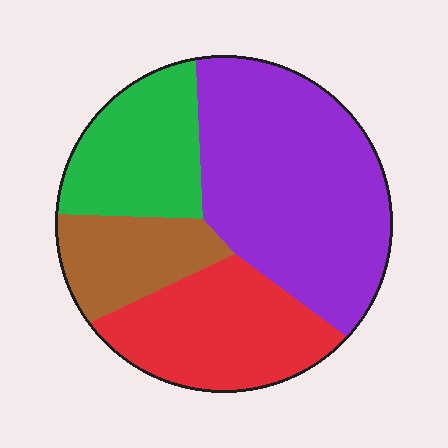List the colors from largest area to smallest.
From largest to smallest: purple, red, green, brown.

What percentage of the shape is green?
Green takes up between a sixth and a third of the shape.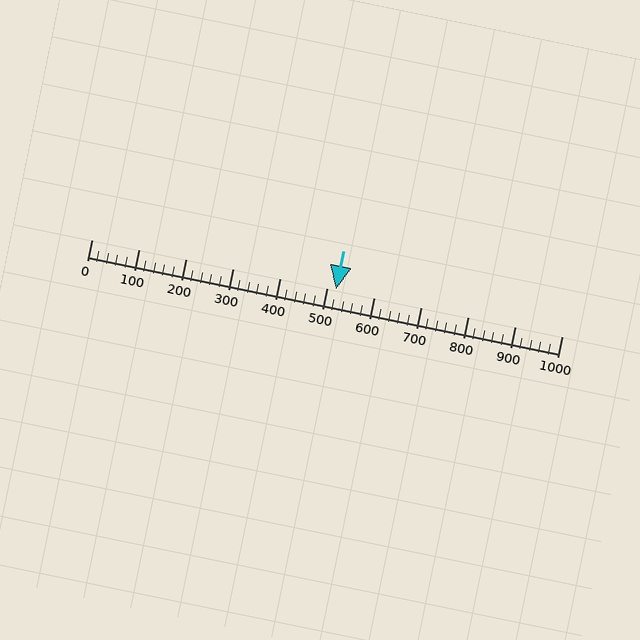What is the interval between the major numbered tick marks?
The major tick marks are spaced 100 units apart.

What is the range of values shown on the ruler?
The ruler shows values from 0 to 1000.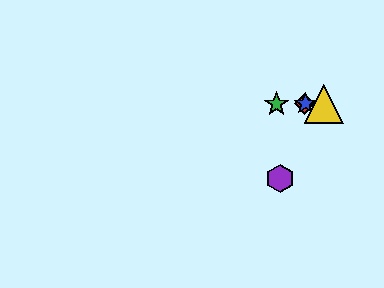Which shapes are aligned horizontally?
The red diamond, the blue star, the green star, the yellow triangle are aligned horizontally.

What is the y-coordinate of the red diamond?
The red diamond is at y≈104.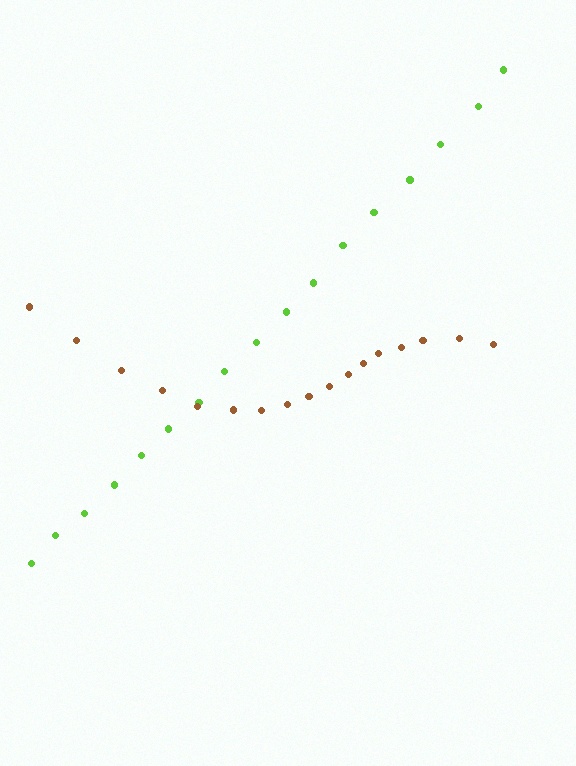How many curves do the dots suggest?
There are 2 distinct paths.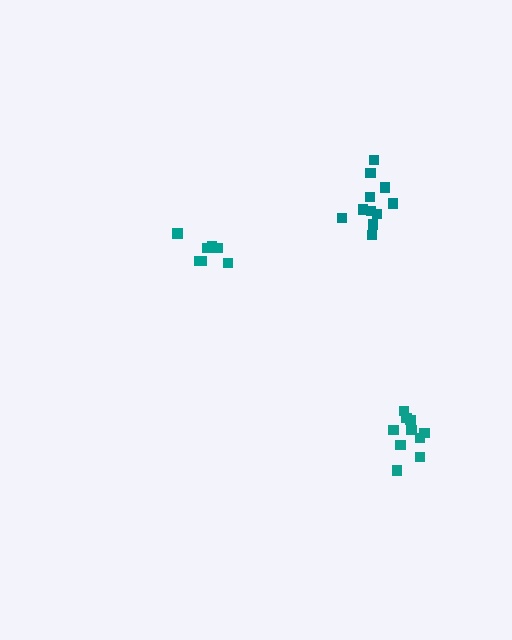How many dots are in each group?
Group 1: 10 dots, Group 2: 11 dots, Group 3: 9 dots (30 total).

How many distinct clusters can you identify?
There are 3 distinct clusters.